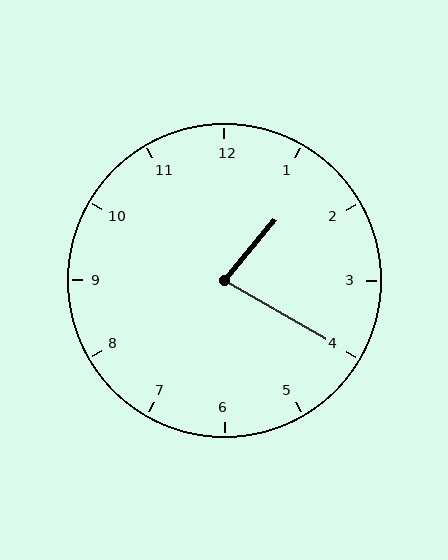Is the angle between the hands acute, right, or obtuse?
It is acute.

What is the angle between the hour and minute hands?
Approximately 80 degrees.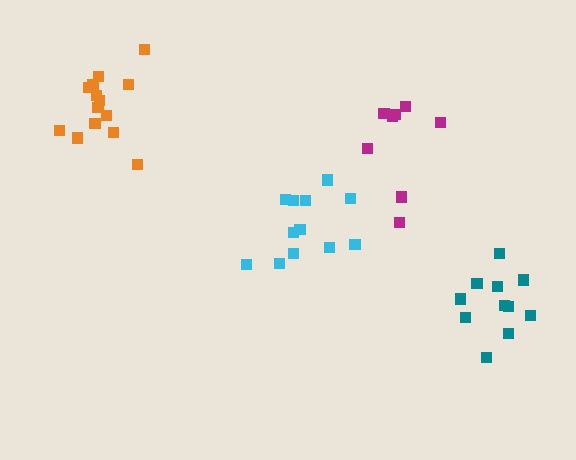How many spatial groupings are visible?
There are 4 spatial groupings.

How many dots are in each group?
Group 1: 12 dots, Group 2: 11 dots, Group 3: 8 dots, Group 4: 14 dots (45 total).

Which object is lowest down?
The teal cluster is bottommost.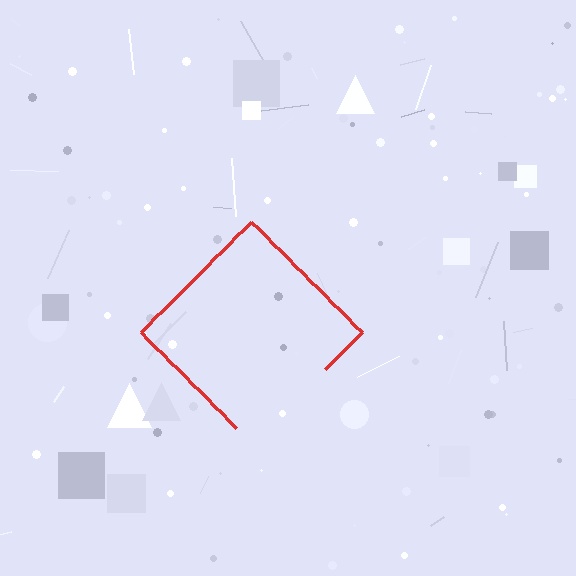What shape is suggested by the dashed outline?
The dashed outline suggests a diamond.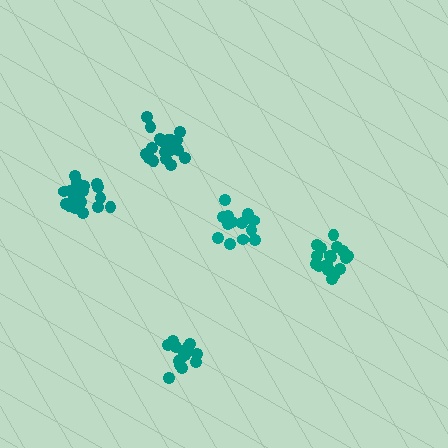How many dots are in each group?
Group 1: 20 dots, Group 2: 18 dots, Group 3: 15 dots, Group 4: 15 dots, Group 5: 20 dots (88 total).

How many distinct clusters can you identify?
There are 5 distinct clusters.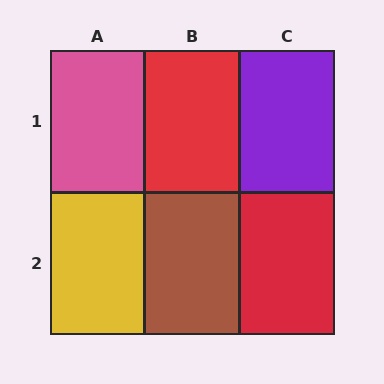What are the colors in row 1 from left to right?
Pink, red, purple.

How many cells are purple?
1 cell is purple.